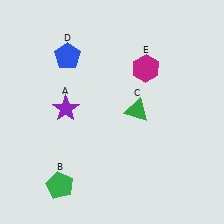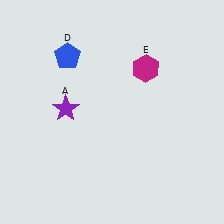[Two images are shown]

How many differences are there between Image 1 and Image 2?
There are 2 differences between the two images.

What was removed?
The green triangle (C), the green pentagon (B) were removed in Image 2.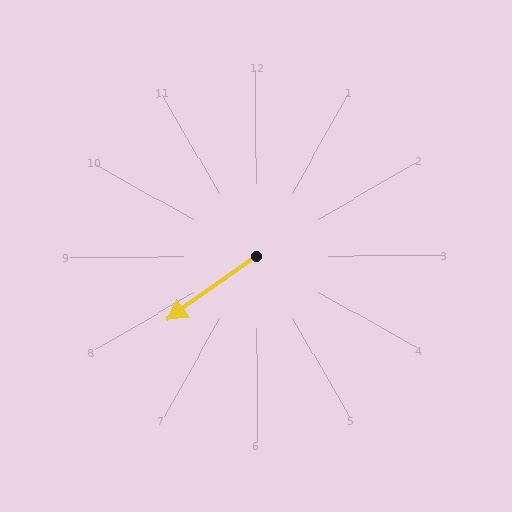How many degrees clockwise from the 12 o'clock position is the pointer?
Approximately 234 degrees.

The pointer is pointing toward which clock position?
Roughly 8 o'clock.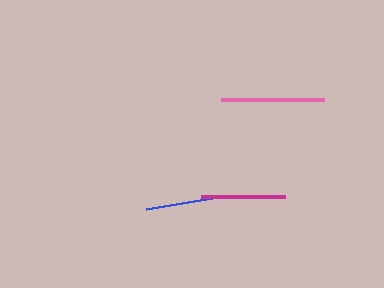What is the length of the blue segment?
The blue segment is approximately 67 pixels long.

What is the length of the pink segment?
The pink segment is approximately 102 pixels long.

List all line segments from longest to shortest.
From longest to shortest: pink, magenta, blue.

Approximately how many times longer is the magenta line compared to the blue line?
The magenta line is approximately 1.3 times the length of the blue line.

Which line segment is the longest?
The pink line is the longest at approximately 102 pixels.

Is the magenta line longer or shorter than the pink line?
The pink line is longer than the magenta line.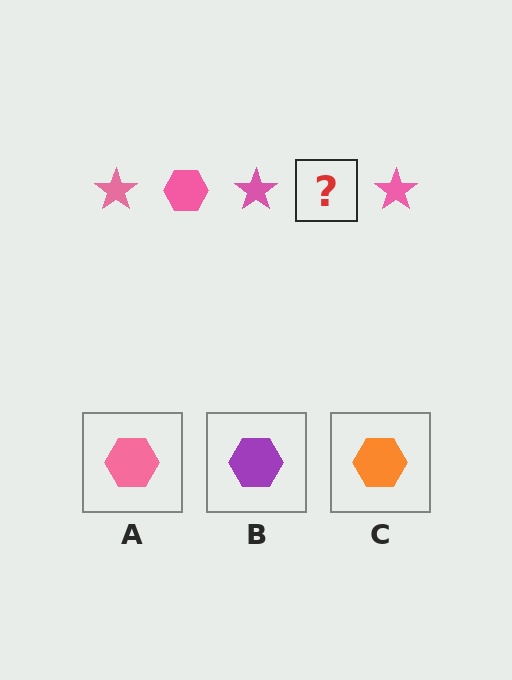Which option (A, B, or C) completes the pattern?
A.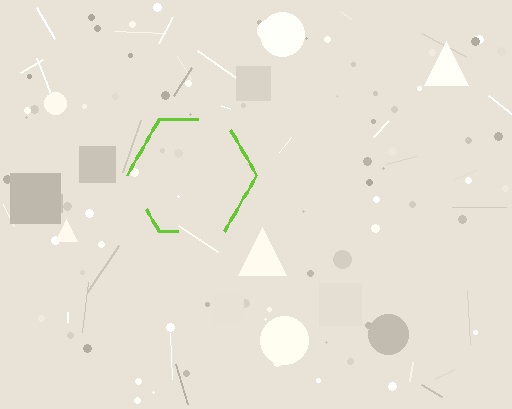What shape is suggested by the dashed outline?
The dashed outline suggests a hexagon.